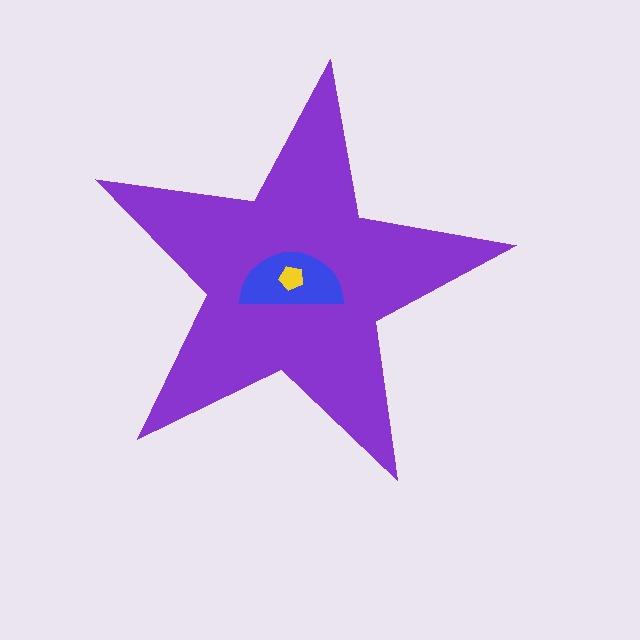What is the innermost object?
The yellow pentagon.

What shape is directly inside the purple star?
The blue semicircle.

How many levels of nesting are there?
3.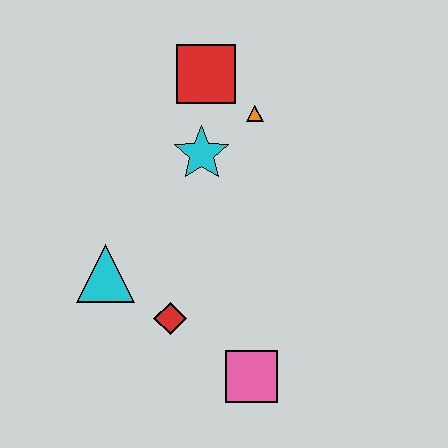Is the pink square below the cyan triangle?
Yes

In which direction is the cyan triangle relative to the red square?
The cyan triangle is below the red square.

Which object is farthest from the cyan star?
The pink square is farthest from the cyan star.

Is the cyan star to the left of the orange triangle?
Yes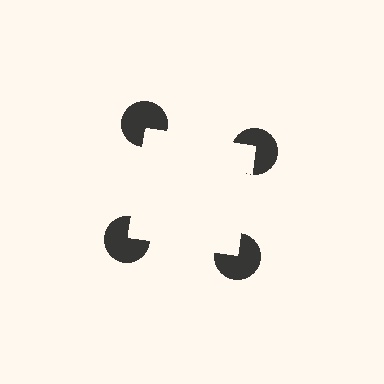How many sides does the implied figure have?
4 sides.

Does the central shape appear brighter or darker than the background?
It typically appears slightly brighter than the background, even though no actual brightness change is drawn.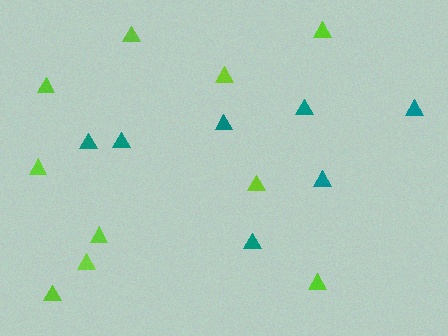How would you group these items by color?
There are 2 groups: one group of teal triangles (7) and one group of lime triangles (10).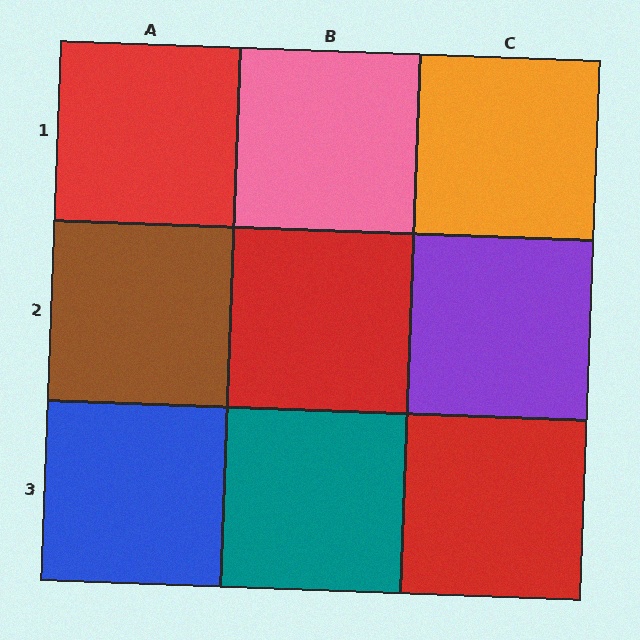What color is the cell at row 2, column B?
Red.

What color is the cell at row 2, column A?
Brown.